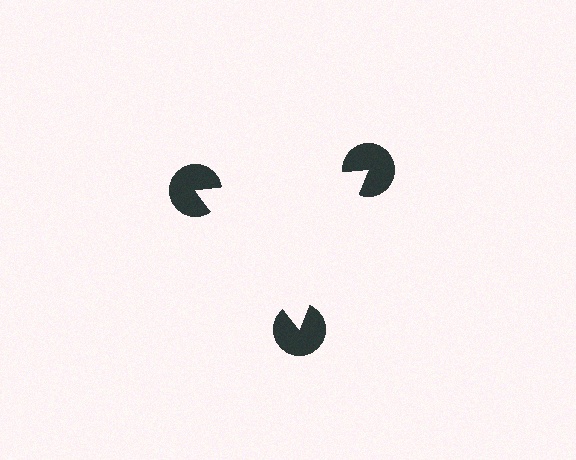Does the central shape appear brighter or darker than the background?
It typically appears slightly brighter than the background, even though no actual brightness change is drawn.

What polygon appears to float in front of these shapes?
An illusory triangle — its edges are inferred from the aligned wedge cuts in the pac-man discs, not physically drawn.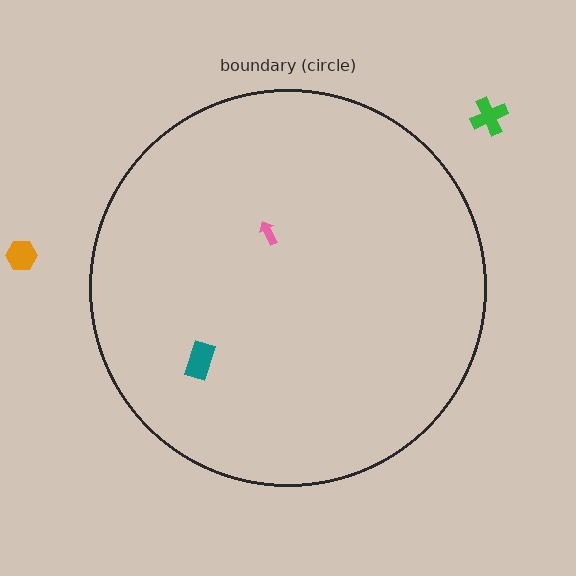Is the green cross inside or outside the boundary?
Outside.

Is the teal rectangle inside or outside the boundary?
Inside.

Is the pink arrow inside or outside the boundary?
Inside.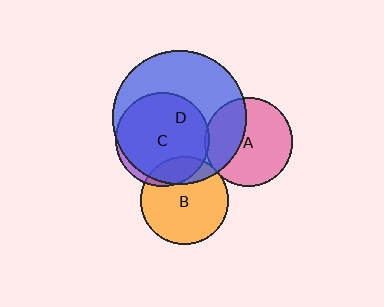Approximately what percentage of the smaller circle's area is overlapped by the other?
Approximately 95%.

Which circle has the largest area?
Circle D (blue).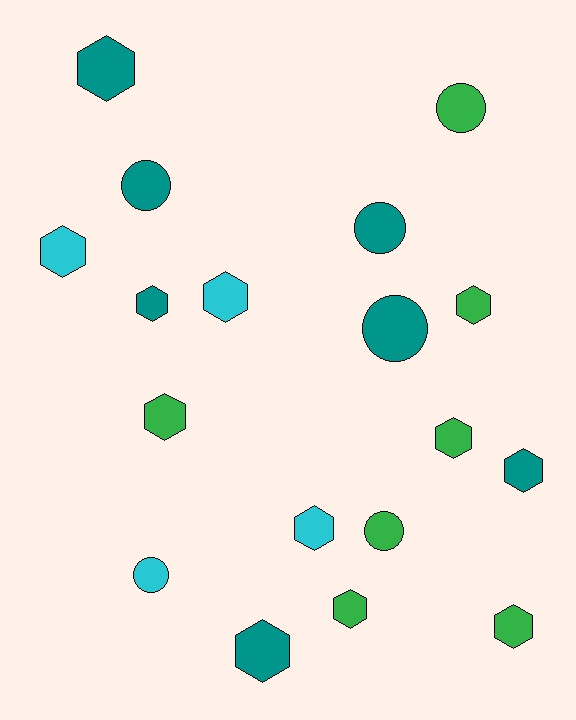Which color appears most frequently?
Green, with 7 objects.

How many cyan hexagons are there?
There are 3 cyan hexagons.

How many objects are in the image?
There are 18 objects.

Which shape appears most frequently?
Hexagon, with 12 objects.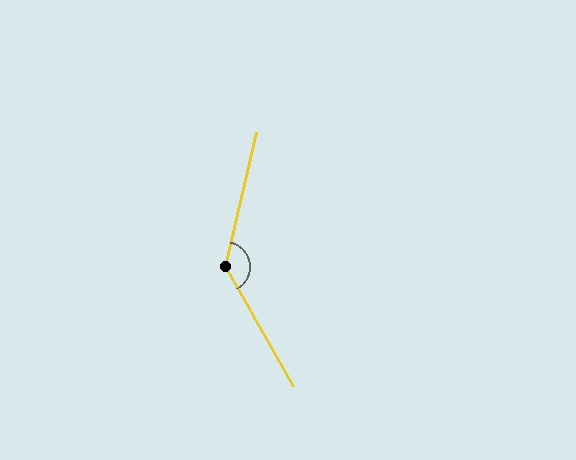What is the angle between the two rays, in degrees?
Approximately 137 degrees.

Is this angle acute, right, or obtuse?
It is obtuse.